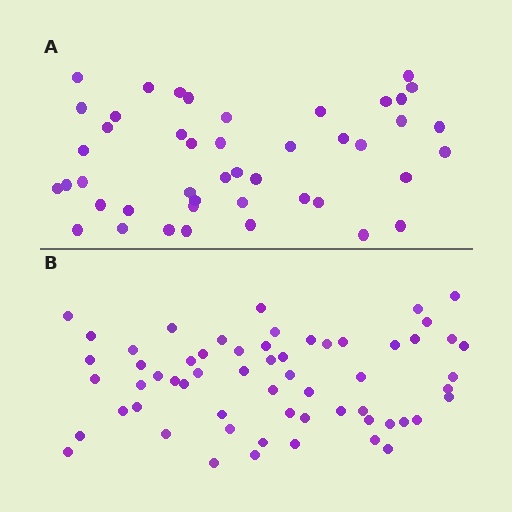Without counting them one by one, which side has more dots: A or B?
Region B (the bottom region) has more dots.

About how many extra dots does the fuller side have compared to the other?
Region B has approximately 15 more dots than region A.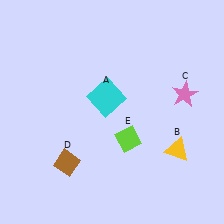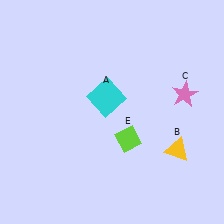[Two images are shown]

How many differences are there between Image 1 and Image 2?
There is 1 difference between the two images.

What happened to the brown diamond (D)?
The brown diamond (D) was removed in Image 2. It was in the bottom-left area of Image 1.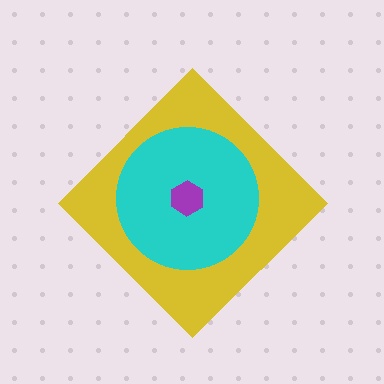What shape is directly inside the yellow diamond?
The cyan circle.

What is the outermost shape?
The yellow diamond.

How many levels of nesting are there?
3.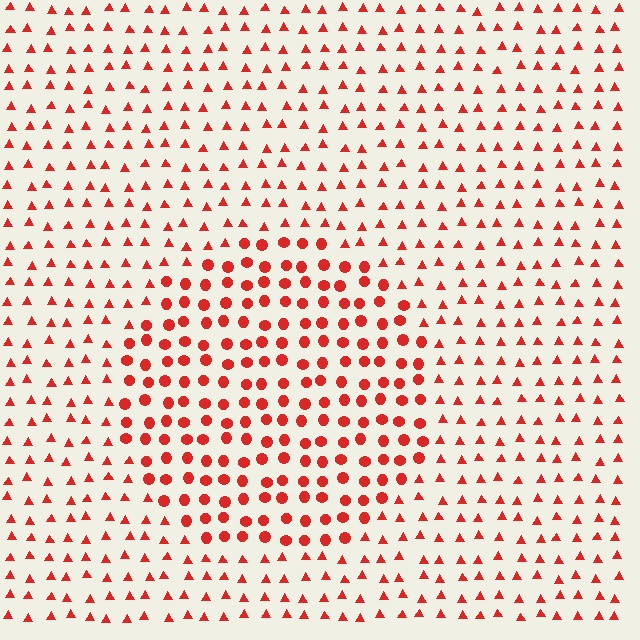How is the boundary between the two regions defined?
The boundary is defined by a change in element shape: circles inside vs. triangles outside. All elements share the same color and spacing.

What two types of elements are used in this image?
The image uses circles inside the circle region and triangles outside it.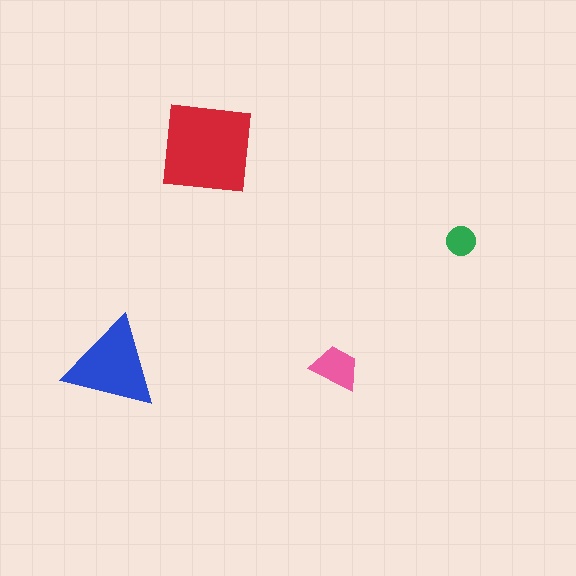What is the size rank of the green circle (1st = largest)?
4th.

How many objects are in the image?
There are 4 objects in the image.